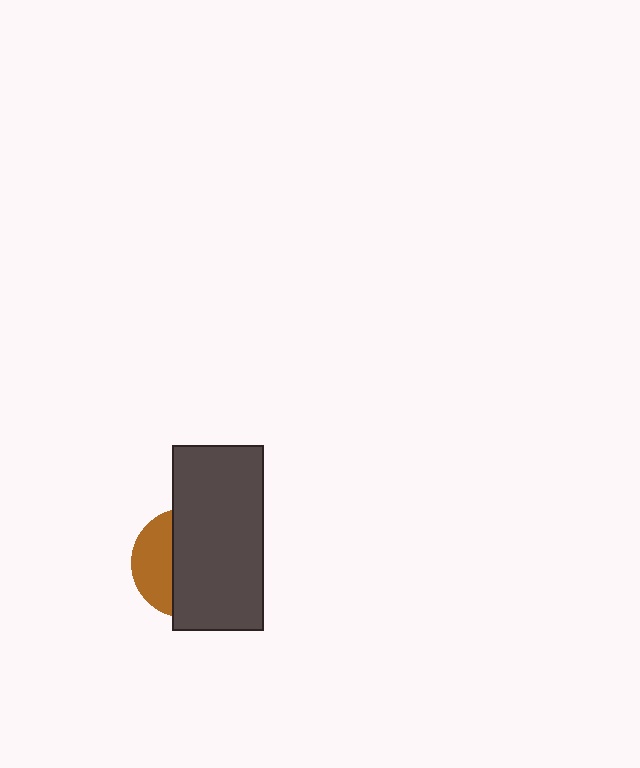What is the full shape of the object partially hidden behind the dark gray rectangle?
The partially hidden object is a brown circle.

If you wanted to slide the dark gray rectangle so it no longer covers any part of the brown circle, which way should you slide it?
Slide it right — that is the most direct way to separate the two shapes.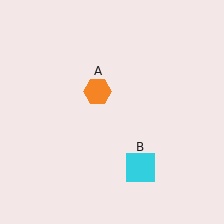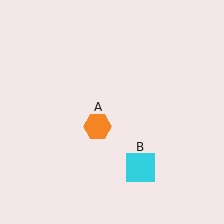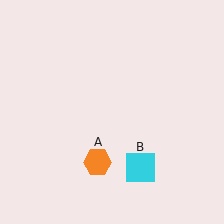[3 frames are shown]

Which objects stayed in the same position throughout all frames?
Cyan square (object B) remained stationary.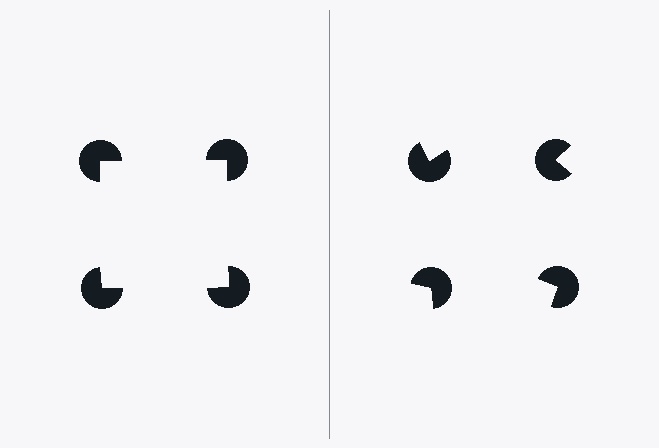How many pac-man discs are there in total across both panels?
8 — 4 on each side.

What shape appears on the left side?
An illusory square.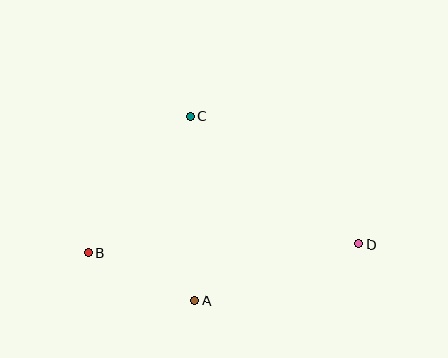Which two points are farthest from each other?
Points B and D are farthest from each other.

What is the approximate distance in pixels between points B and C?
The distance between B and C is approximately 171 pixels.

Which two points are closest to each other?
Points A and B are closest to each other.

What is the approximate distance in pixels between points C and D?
The distance between C and D is approximately 212 pixels.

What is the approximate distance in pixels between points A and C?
The distance between A and C is approximately 184 pixels.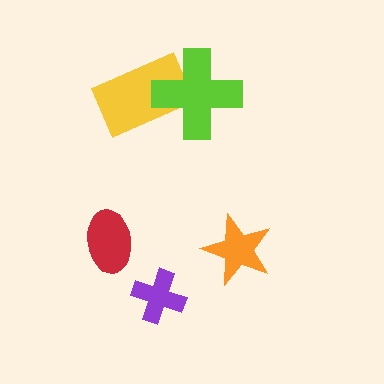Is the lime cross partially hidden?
No, no other shape covers it.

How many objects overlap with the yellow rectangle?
1 object overlaps with the yellow rectangle.